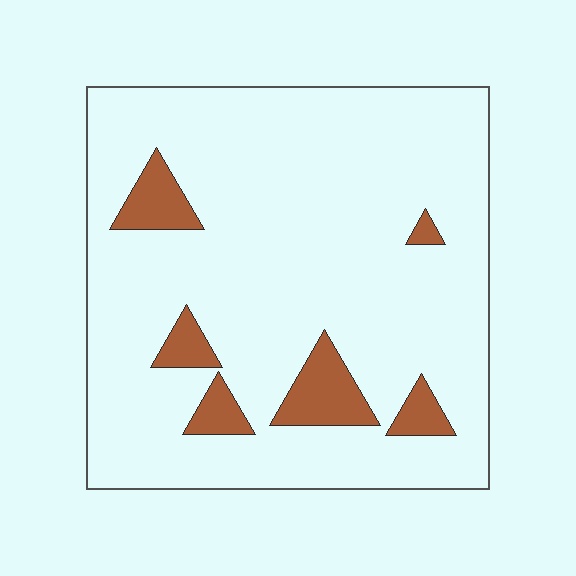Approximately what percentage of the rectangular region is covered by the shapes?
Approximately 10%.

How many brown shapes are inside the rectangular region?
6.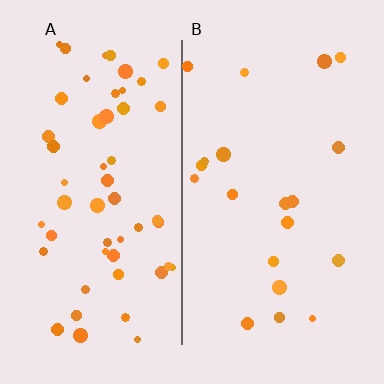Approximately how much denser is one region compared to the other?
Approximately 2.7× — region A over region B.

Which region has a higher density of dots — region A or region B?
A (the left).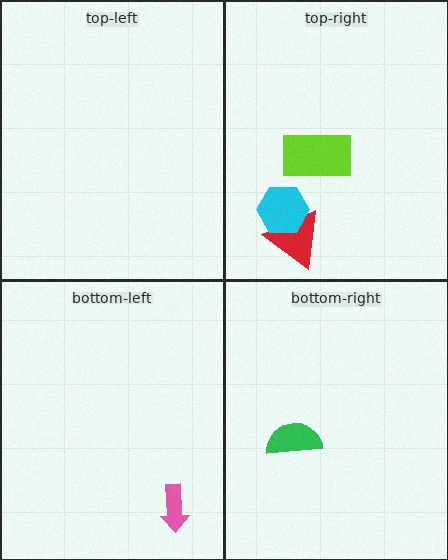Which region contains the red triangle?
The top-right region.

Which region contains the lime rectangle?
The top-right region.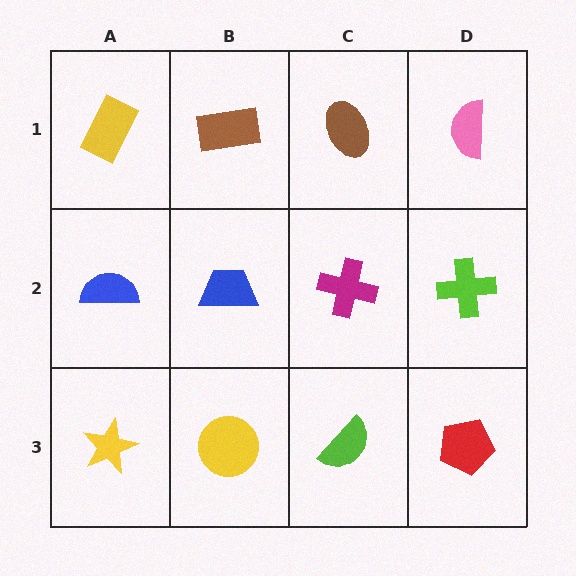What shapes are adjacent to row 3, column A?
A blue semicircle (row 2, column A), a yellow circle (row 3, column B).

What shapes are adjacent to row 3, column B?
A blue trapezoid (row 2, column B), a yellow star (row 3, column A), a lime semicircle (row 3, column C).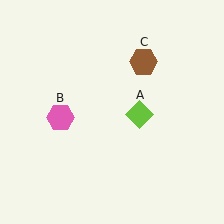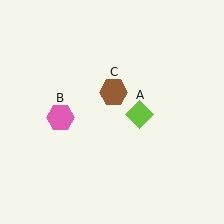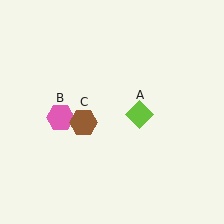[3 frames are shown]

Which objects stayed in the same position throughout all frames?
Lime diamond (object A) and pink hexagon (object B) remained stationary.